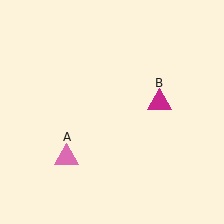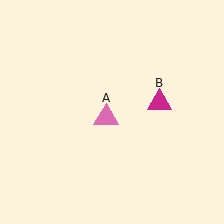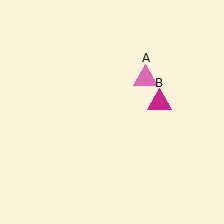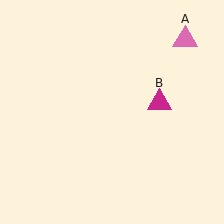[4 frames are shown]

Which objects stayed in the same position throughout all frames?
Magenta triangle (object B) remained stationary.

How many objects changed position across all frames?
1 object changed position: pink triangle (object A).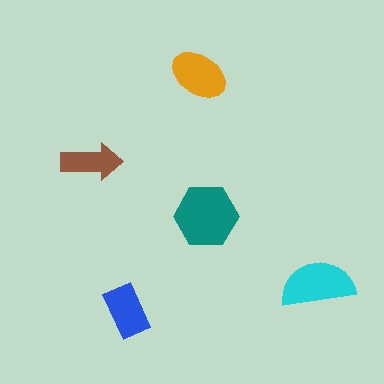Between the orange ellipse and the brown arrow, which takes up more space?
The orange ellipse.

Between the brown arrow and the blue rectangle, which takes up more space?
The blue rectangle.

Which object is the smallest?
The brown arrow.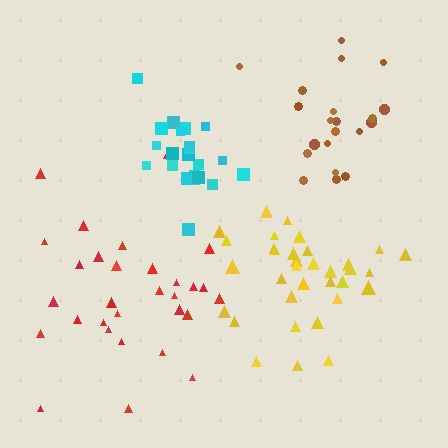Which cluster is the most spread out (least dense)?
Red.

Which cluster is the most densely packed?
Cyan.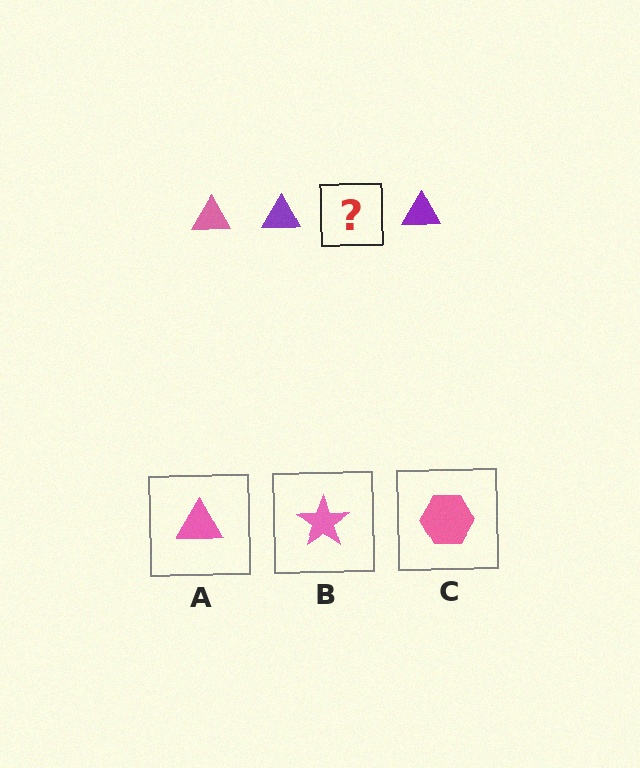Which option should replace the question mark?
Option A.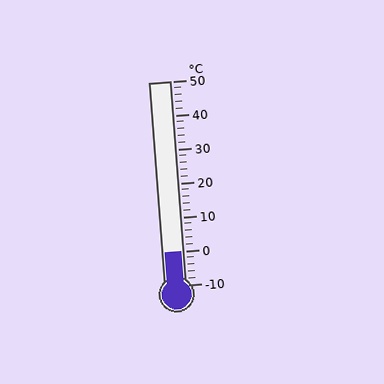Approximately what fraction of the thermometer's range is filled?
The thermometer is filled to approximately 15% of its range.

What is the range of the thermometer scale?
The thermometer scale ranges from -10°C to 50°C.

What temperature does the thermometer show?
The thermometer shows approximately 0°C.